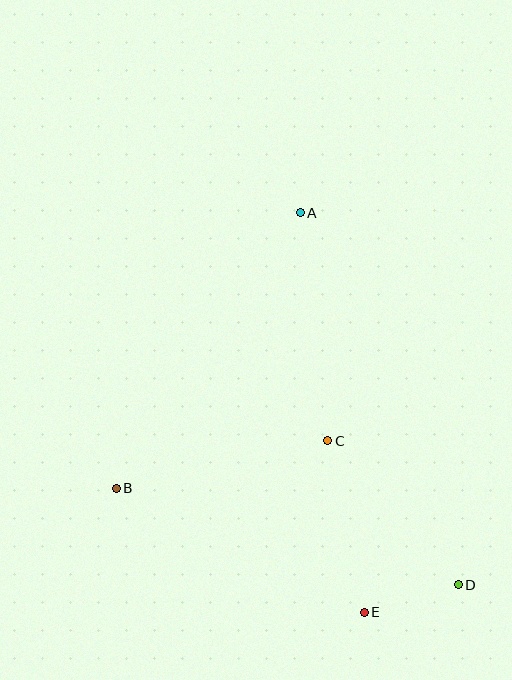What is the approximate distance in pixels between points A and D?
The distance between A and D is approximately 404 pixels.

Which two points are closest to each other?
Points D and E are closest to each other.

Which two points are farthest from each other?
Points A and E are farthest from each other.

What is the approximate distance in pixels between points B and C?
The distance between B and C is approximately 217 pixels.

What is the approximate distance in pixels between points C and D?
The distance between C and D is approximately 194 pixels.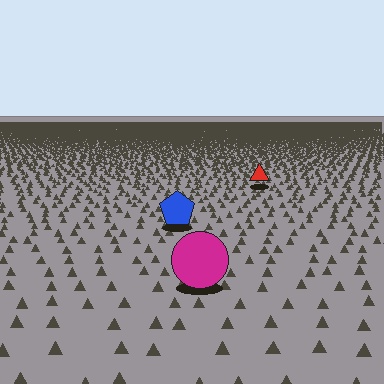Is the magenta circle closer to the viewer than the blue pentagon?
Yes. The magenta circle is closer — you can tell from the texture gradient: the ground texture is coarser near it.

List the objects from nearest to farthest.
From nearest to farthest: the magenta circle, the blue pentagon, the red triangle.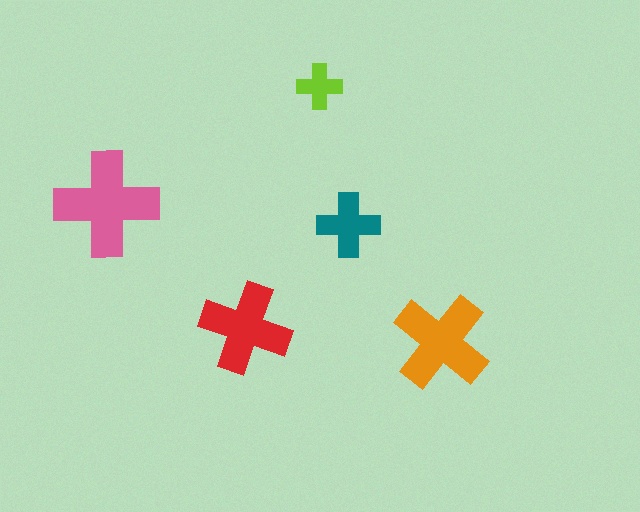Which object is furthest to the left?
The pink cross is leftmost.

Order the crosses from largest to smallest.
the pink one, the orange one, the red one, the teal one, the lime one.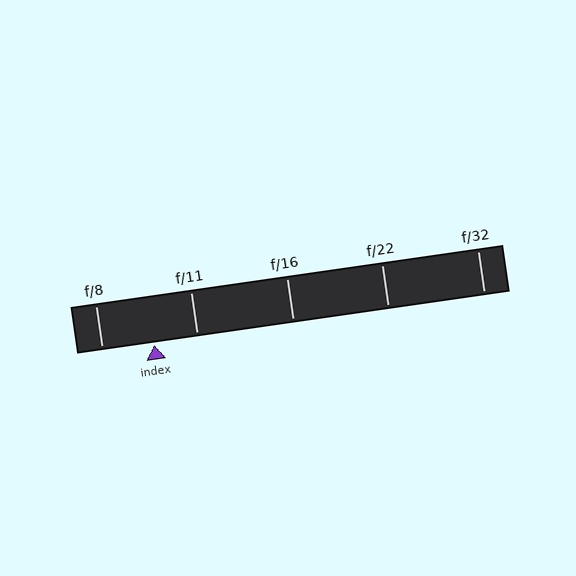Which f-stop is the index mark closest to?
The index mark is closest to f/11.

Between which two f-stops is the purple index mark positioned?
The index mark is between f/8 and f/11.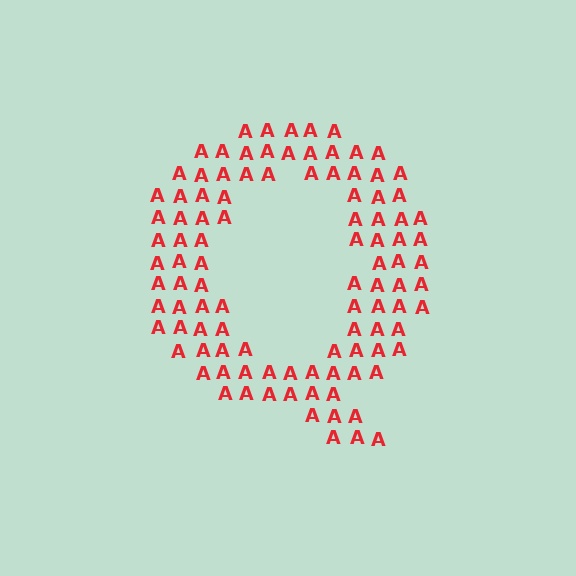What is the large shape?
The large shape is the letter Q.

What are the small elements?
The small elements are letter A's.